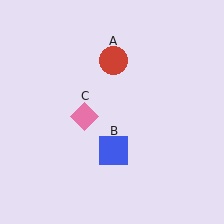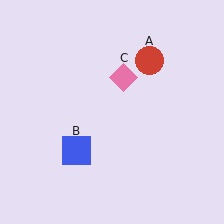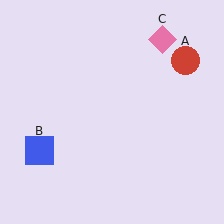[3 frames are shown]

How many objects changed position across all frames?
3 objects changed position: red circle (object A), blue square (object B), pink diamond (object C).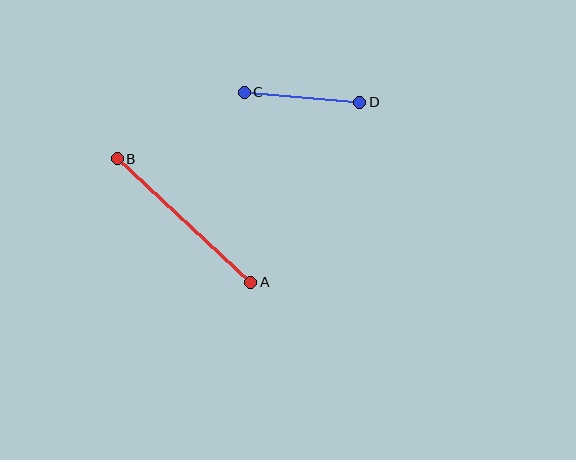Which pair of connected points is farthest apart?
Points A and B are farthest apart.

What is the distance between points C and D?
The distance is approximately 116 pixels.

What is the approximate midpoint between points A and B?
The midpoint is at approximately (184, 221) pixels.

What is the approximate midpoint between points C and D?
The midpoint is at approximately (302, 97) pixels.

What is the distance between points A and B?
The distance is approximately 182 pixels.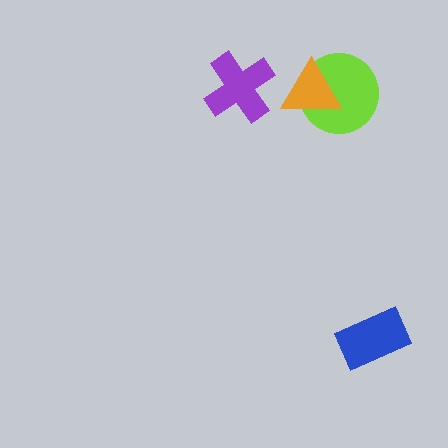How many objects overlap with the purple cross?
0 objects overlap with the purple cross.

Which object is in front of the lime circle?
The orange triangle is in front of the lime circle.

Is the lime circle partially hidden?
Yes, it is partially covered by another shape.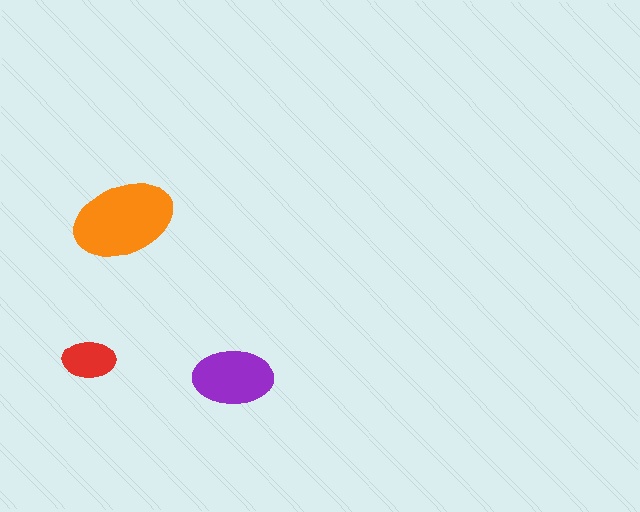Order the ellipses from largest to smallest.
the orange one, the purple one, the red one.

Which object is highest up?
The orange ellipse is topmost.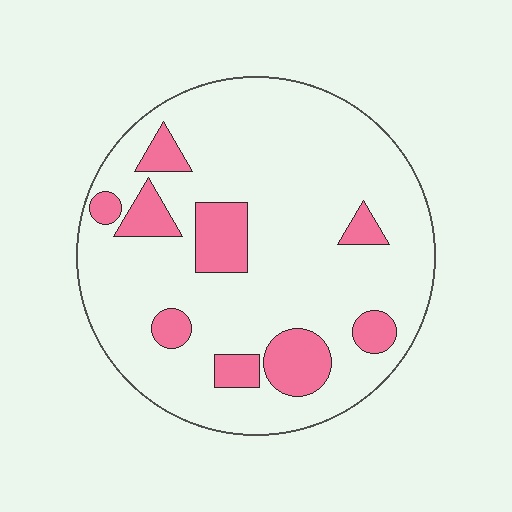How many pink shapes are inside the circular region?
9.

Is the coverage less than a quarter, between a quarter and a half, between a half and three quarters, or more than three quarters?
Less than a quarter.